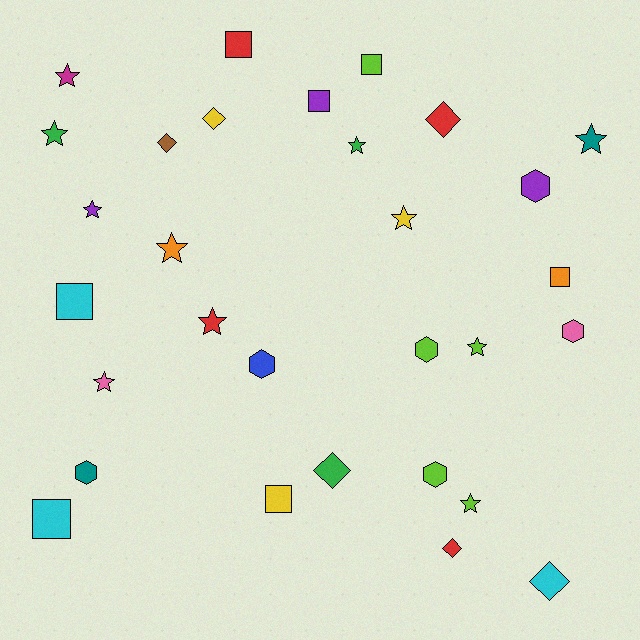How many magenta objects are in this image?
There is 1 magenta object.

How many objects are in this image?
There are 30 objects.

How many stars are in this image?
There are 11 stars.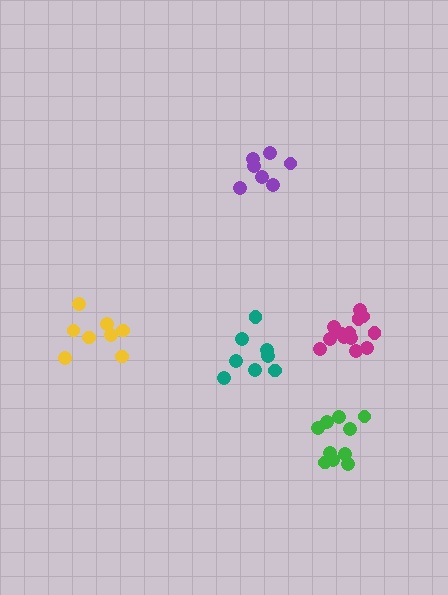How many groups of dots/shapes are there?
There are 5 groups.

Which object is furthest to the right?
The magenta cluster is rightmost.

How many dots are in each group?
Group 1: 8 dots, Group 2: 8 dots, Group 3: 7 dots, Group 4: 10 dots, Group 5: 13 dots (46 total).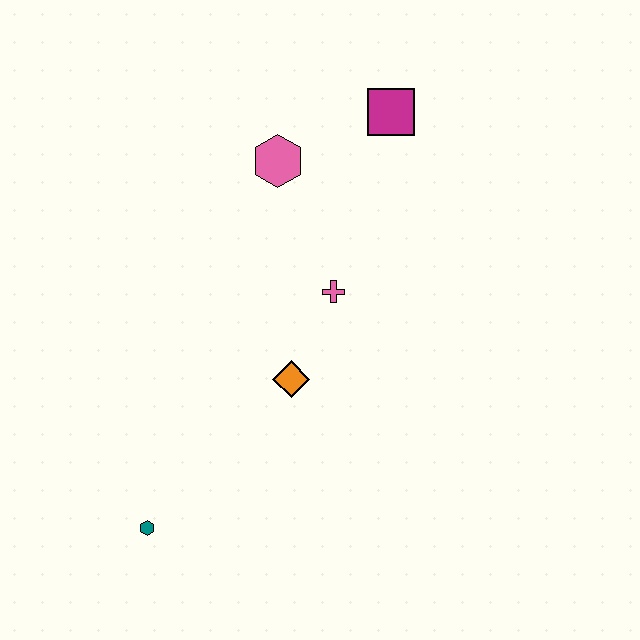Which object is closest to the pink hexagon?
The magenta square is closest to the pink hexagon.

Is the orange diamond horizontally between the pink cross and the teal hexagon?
Yes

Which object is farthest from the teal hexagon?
The magenta square is farthest from the teal hexagon.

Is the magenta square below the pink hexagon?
No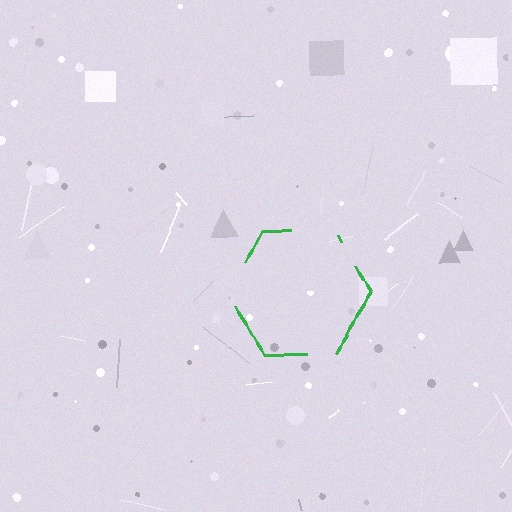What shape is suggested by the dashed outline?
The dashed outline suggests a hexagon.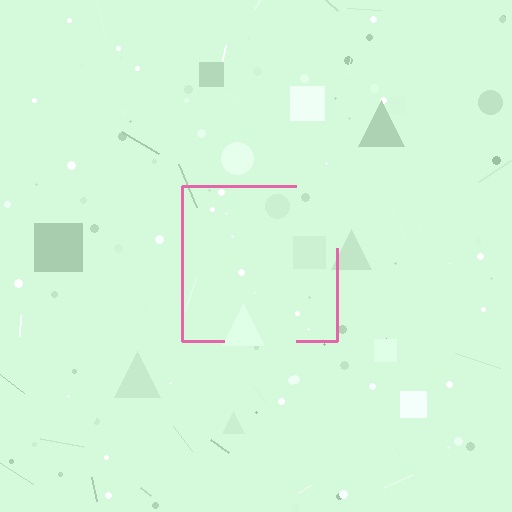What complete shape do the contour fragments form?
The contour fragments form a square.